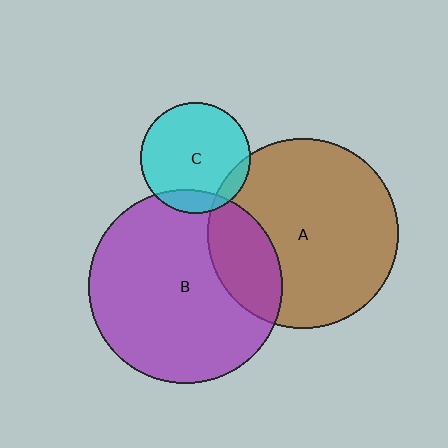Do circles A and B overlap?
Yes.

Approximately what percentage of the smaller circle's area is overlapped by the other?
Approximately 20%.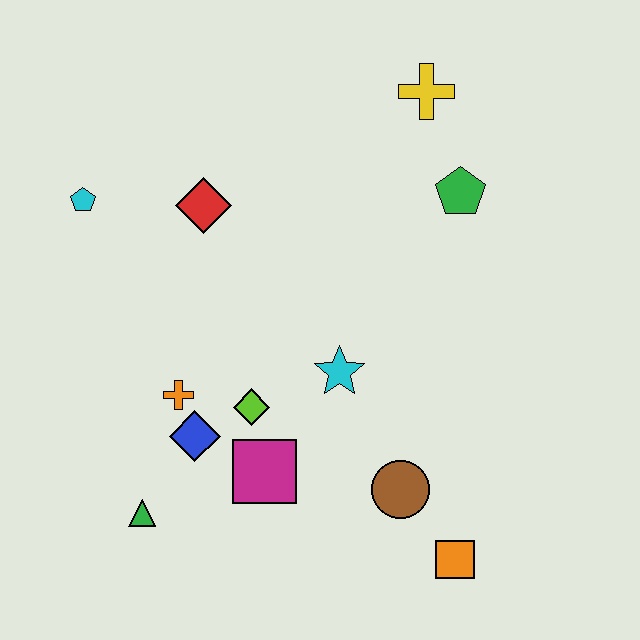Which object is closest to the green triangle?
The blue diamond is closest to the green triangle.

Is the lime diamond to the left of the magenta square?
Yes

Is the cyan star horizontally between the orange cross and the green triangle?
No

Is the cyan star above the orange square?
Yes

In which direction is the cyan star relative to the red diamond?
The cyan star is below the red diamond.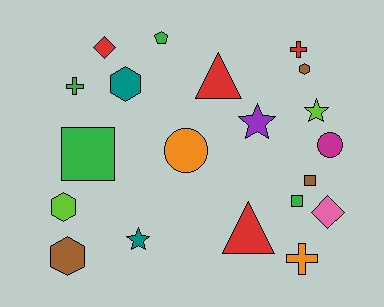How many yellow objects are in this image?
There are no yellow objects.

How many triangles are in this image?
There are 2 triangles.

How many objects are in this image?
There are 20 objects.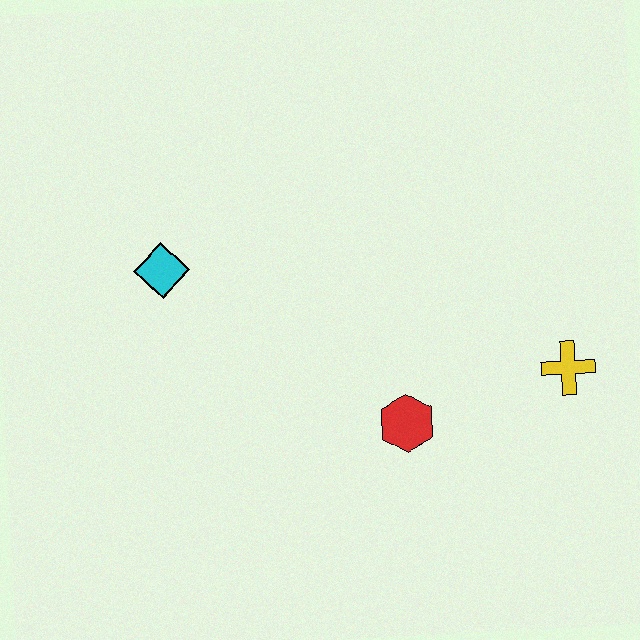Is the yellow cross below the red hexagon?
No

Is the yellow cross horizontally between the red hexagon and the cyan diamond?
No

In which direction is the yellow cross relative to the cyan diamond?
The yellow cross is to the right of the cyan diamond.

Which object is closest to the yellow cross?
The red hexagon is closest to the yellow cross.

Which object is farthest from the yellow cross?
The cyan diamond is farthest from the yellow cross.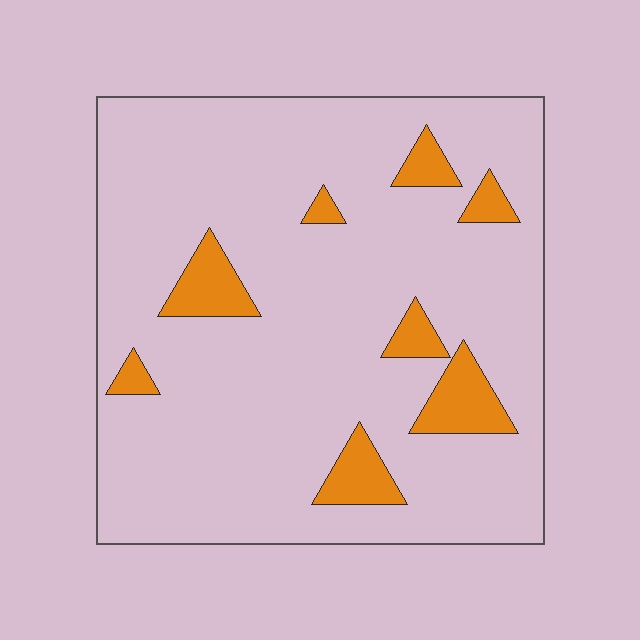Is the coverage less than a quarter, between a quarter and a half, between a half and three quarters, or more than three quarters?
Less than a quarter.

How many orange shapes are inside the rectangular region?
8.